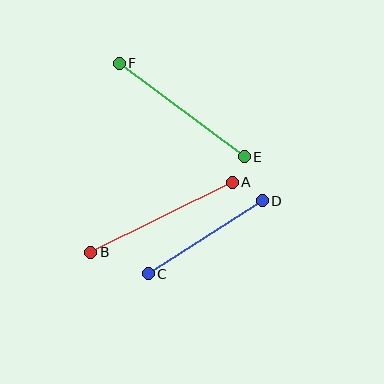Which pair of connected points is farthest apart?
Points A and B are farthest apart.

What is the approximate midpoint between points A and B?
The midpoint is at approximately (162, 217) pixels.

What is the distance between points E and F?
The distance is approximately 156 pixels.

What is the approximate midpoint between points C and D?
The midpoint is at approximately (205, 237) pixels.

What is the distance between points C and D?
The distance is approximately 135 pixels.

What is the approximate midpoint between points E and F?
The midpoint is at approximately (182, 110) pixels.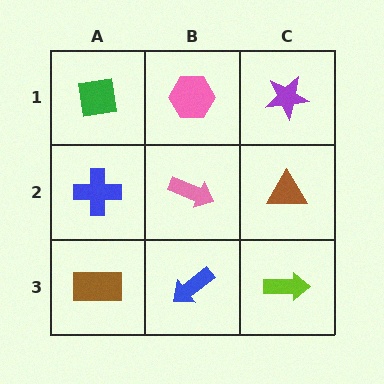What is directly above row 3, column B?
A pink arrow.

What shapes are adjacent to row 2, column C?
A purple star (row 1, column C), a lime arrow (row 3, column C), a pink arrow (row 2, column B).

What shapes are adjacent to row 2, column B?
A pink hexagon (row 1, column B), a blue arrow (row 3, column B), a blue cross (row 2, column A), a brown triangle (row 2, column C).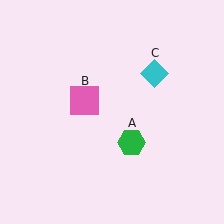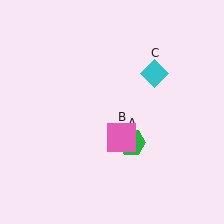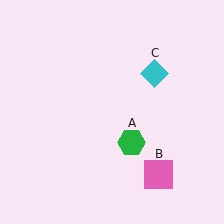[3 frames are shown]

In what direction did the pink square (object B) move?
The pink square (object B) moved down and to the right.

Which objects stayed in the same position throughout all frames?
Green hexagon (object A) and cyan diamond (object C) remained stationary.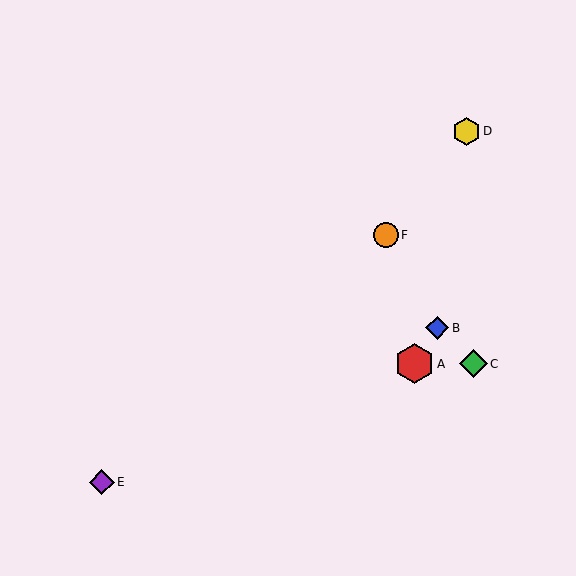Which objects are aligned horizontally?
Objects A, C are aligned horizontally.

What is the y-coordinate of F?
Object F is at y≈235.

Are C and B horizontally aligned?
No, C is at y≈364 and B is at y≈328.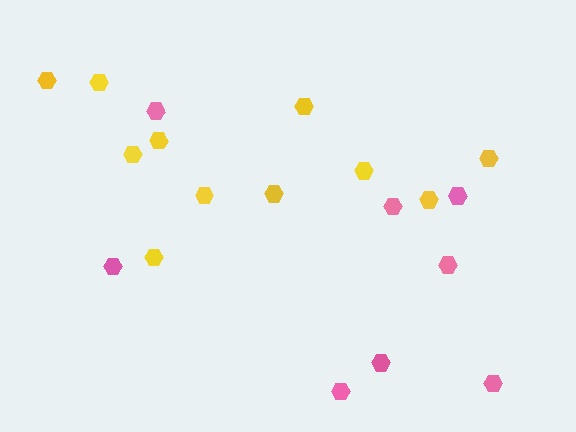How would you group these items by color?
There are 2 groups: one group of yellow hexagons (11) and one group of pink hexagons (8).